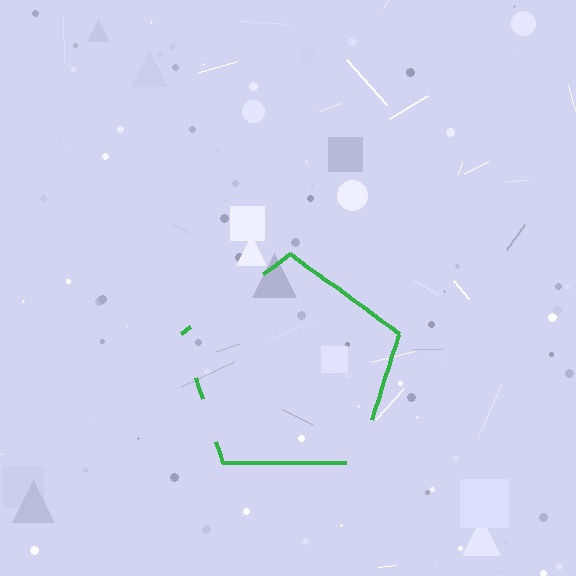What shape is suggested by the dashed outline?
The dashed outline suggests a pentagon.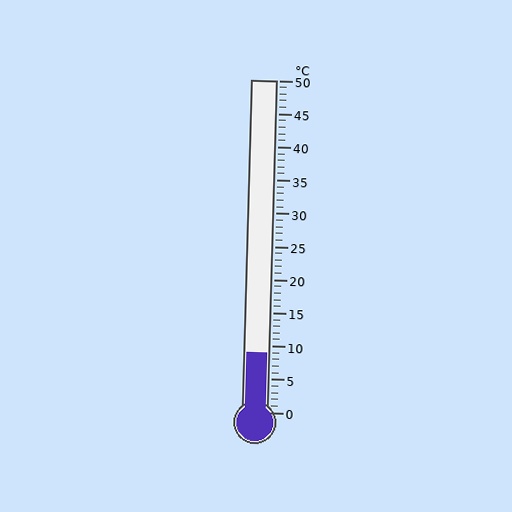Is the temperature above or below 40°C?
The temperature is below 40°C.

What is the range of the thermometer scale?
The thermometer scale ranges from 0°C to 50°C.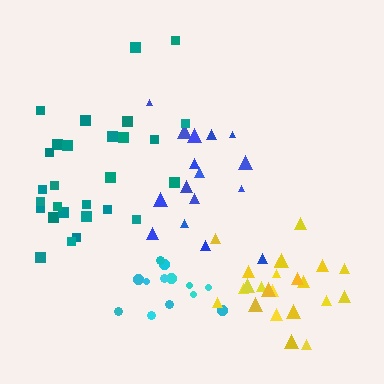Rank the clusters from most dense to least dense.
cyan, teal, yellow, blue.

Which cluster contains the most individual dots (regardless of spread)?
Teal (28).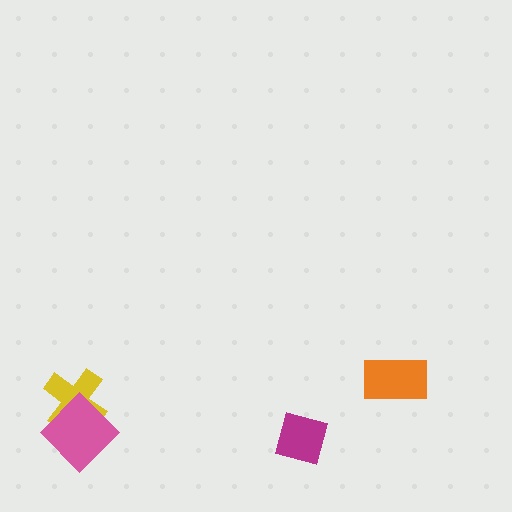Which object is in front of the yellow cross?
The pink diamond is in front of the yellow cross.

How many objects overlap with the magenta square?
0 objects overlap with the magenta square.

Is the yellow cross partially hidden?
Yes, it is partially covered by another shape.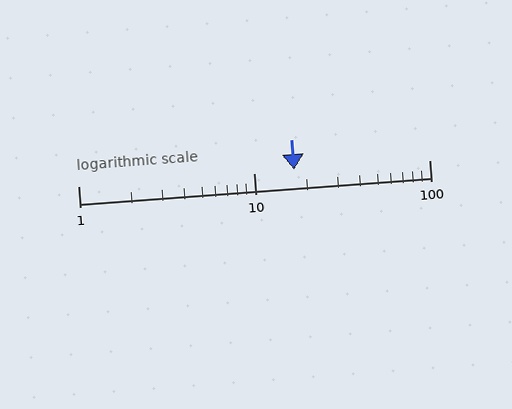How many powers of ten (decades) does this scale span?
The scale spans 2 decades, from 1 to 100.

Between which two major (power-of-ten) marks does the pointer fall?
The pointer is between 10 and 100.